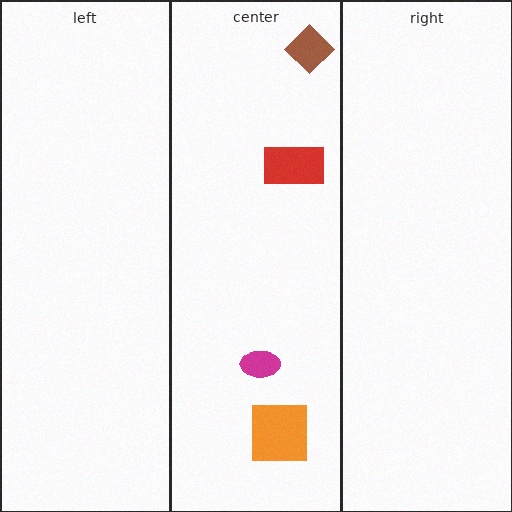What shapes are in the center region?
The orange square, the brown diamond, the magenta ellipse, the red rectangle.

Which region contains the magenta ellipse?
The center region.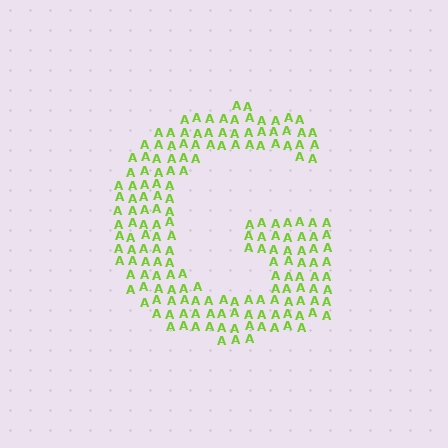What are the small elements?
The small elements are letter A's.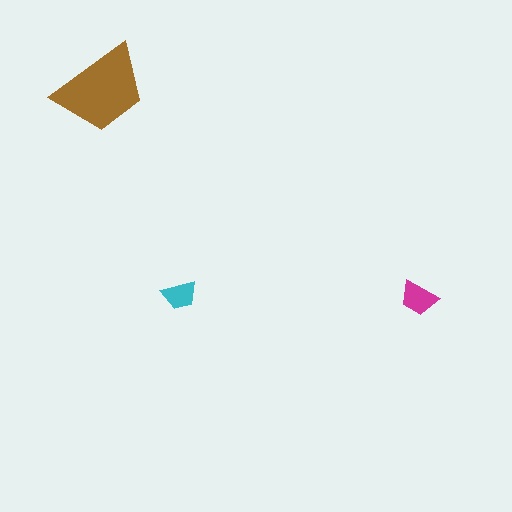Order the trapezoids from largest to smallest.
the brown one, the magenta one, the cyan one.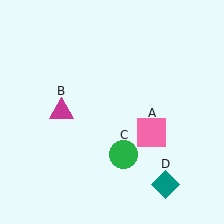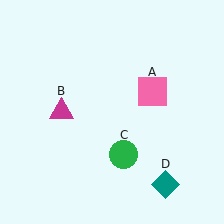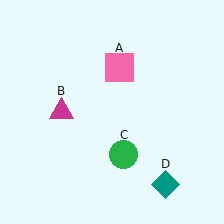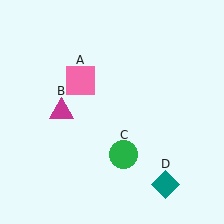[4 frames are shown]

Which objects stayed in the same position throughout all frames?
Magenta triangle (object B) and green circle (object C) and teal diamond (object D) remained stationary.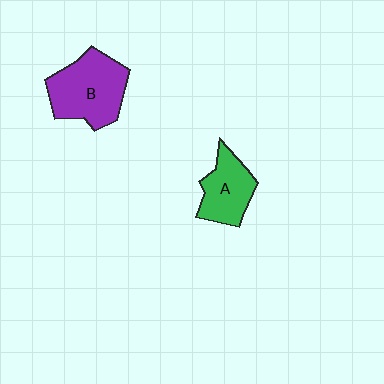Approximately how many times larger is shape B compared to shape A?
Approximately 1.5 times.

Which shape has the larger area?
Shape B (purple).